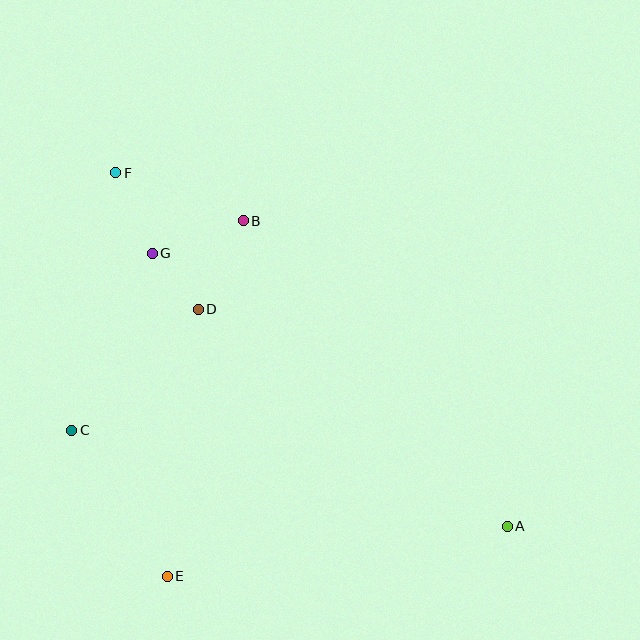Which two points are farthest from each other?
Points A and F are farthest from each other.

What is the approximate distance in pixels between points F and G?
The distance between F and G is approximately 89 pixels.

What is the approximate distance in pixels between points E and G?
The distance between E and G is approximately 323 pixels.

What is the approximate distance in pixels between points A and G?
The distance between A and G is approximately 448 pixels.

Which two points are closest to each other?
Points D and G are closest to each other.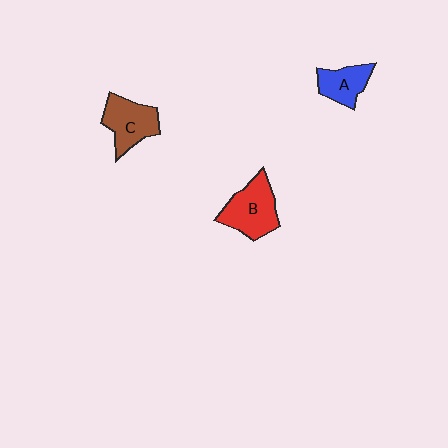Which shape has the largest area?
Shape B (red).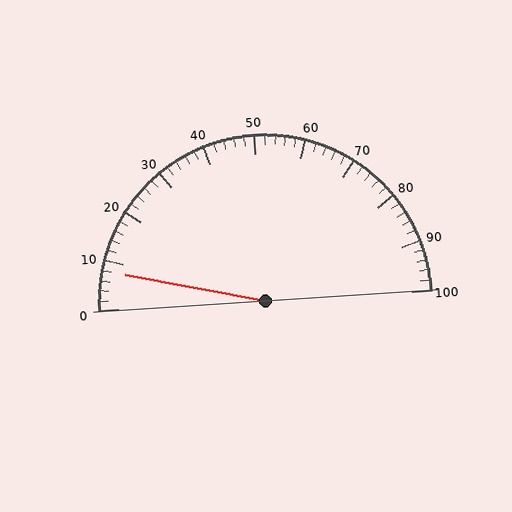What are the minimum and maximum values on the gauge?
The gauge ranges from 0 to 100.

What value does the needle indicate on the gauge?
The needle indicates approximately 8.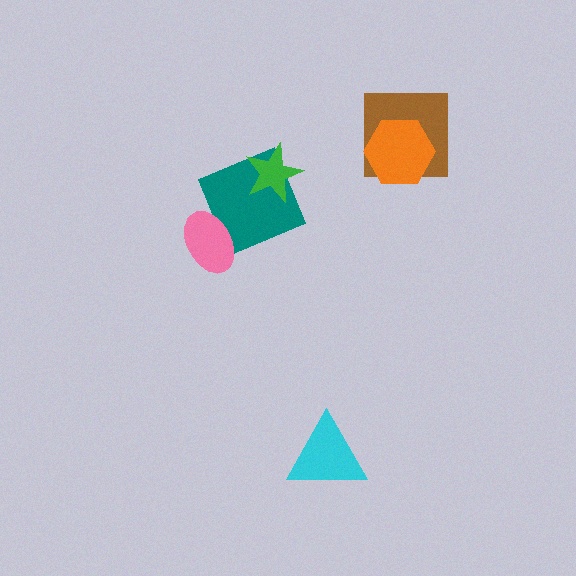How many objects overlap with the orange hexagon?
1 object overlaps with the orange hexagon.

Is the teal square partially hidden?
Yes, it is partially covered by another shape.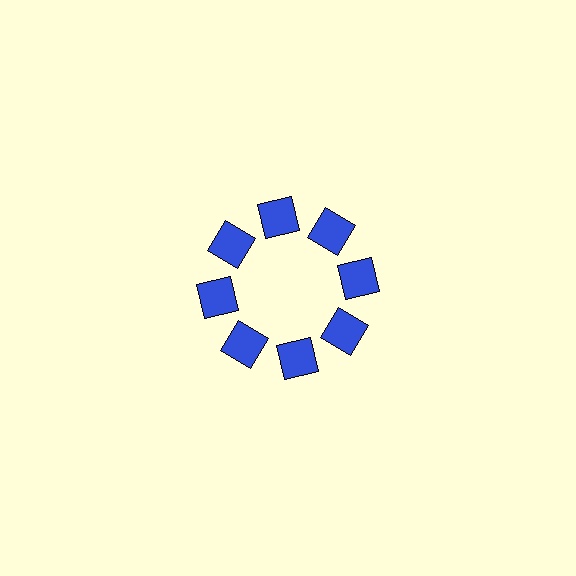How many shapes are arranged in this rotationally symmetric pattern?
There are 8 shapes, arranged in 8 groups of 1.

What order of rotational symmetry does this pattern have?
This pattern has 8-fold rotational symmetry.